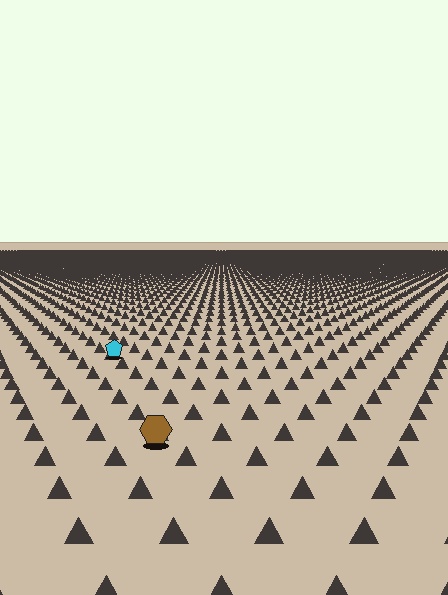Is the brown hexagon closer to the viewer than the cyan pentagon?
Yes. The brown hexagon is closer — you can tell from the texture gradient: the ground texture is coarser near it.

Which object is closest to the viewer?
The brown hexagon is closest. The texture marks near it are larger and more spread out.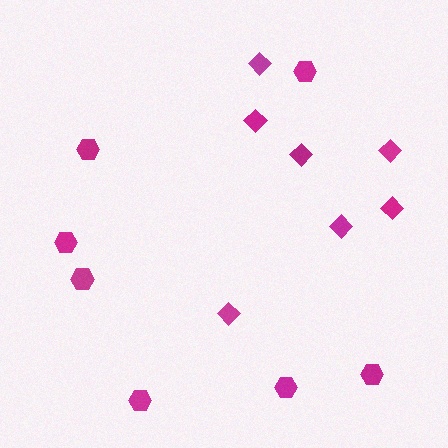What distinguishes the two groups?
There are 2 groups: one group of hexagons (7) and one group of diamonds (7).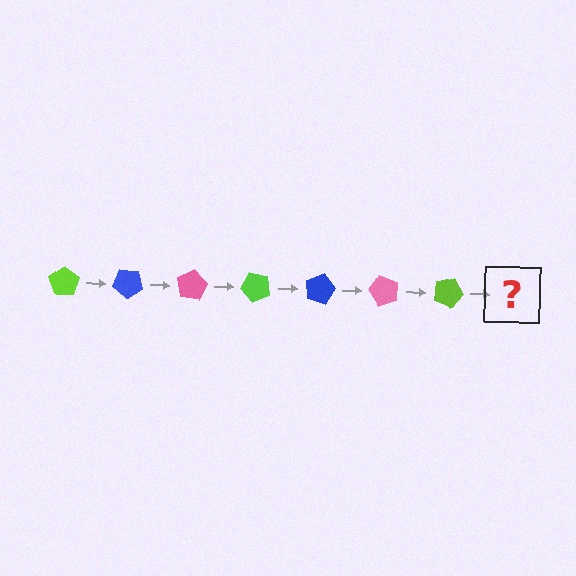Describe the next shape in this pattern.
It should be a blue pentagon, rotated 280 degrees from the start.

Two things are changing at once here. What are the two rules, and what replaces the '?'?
The two rules are that it rotates 40 degrees each step and the color cycles through lime, blue, and pink. The '?' should be a blue pentagon, rotated 280 degrees from the start.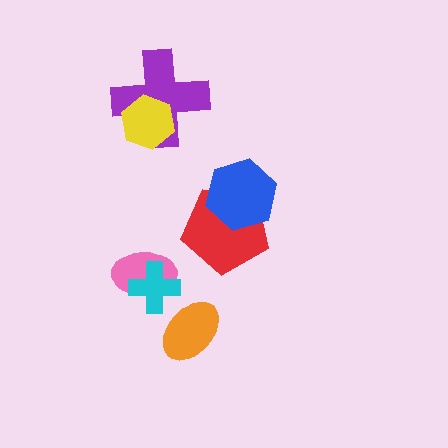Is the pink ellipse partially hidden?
Yes, it is partially covered by another shape.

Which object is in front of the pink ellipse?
The cyan cross is in front of the pink ellipse.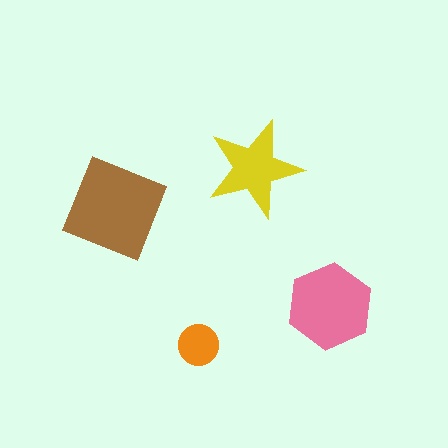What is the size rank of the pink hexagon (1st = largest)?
2nd.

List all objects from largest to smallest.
The brown diamond, the pink hexagon, the yellow star, the orange circle.